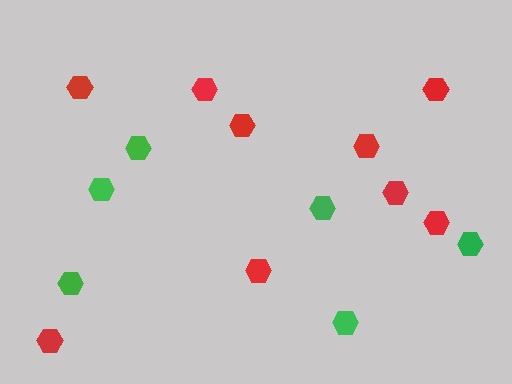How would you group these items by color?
There are 2 groups: one group of green hexagons (6) and one group of red hexagons (9).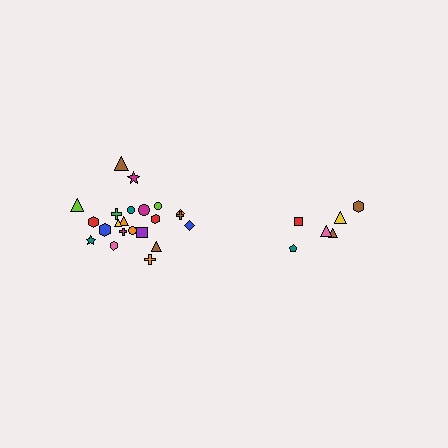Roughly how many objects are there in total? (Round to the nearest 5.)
Roughly 30 objects in total.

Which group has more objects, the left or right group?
The left group.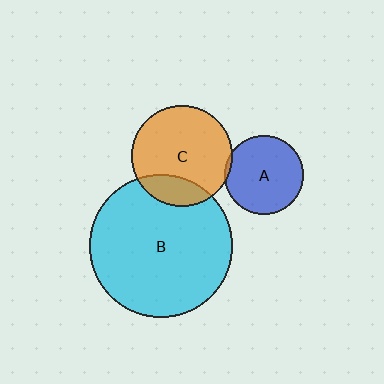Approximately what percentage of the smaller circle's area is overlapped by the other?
Approximately 20%.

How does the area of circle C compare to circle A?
Approximately 1.6 times.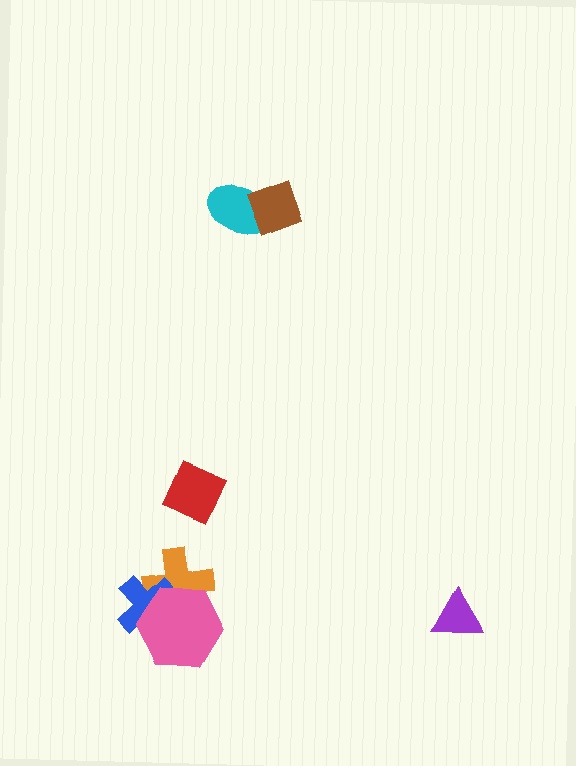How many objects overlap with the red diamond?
0 objects overlap with the red diamond.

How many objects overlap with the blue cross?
2 objects overlap with the blue cross.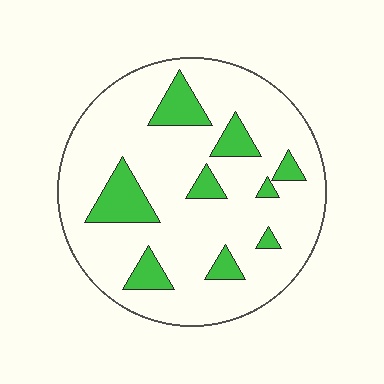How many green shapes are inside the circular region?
9.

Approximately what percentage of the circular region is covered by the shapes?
Approximately 15%.